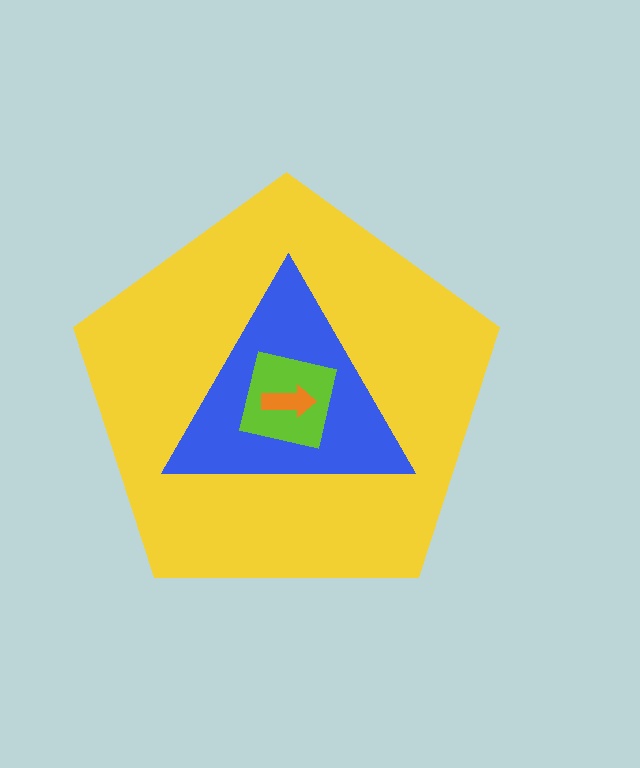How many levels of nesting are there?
4.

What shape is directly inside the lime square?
The orange arrow.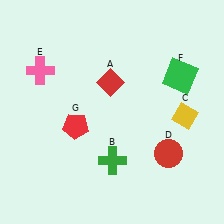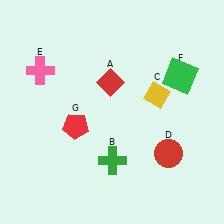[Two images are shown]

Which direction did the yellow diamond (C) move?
The yellow diamond (C) moved left.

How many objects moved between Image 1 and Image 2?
1 object moved between the two images.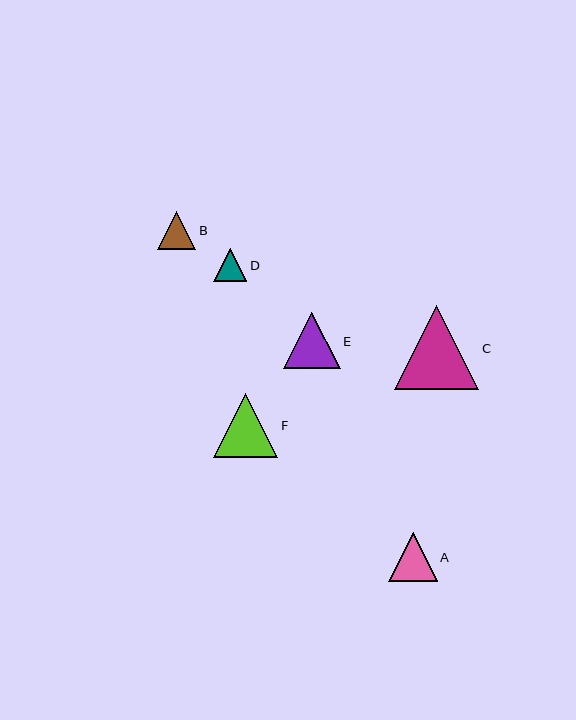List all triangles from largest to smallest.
From largest to smallest: C, F, E, A, B, D.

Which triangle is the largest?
Triangle C is the largest with a size of approximately 84 pixels.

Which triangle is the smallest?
Triangle D is the smallest with a size of approximately 33 pixels.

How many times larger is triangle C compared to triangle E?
Triangle C is approximately 1.5 times the size of triangle E.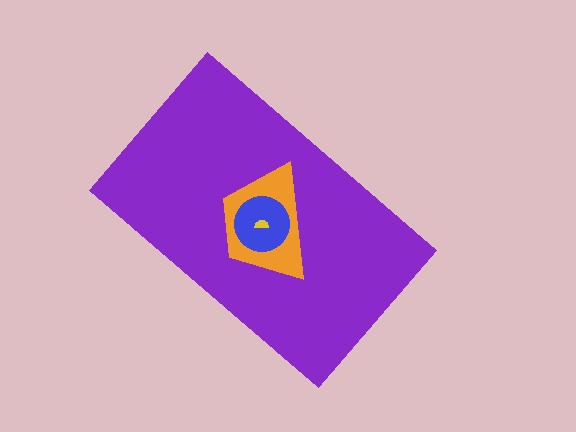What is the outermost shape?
The purple rectangle.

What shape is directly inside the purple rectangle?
The orange trapezoid.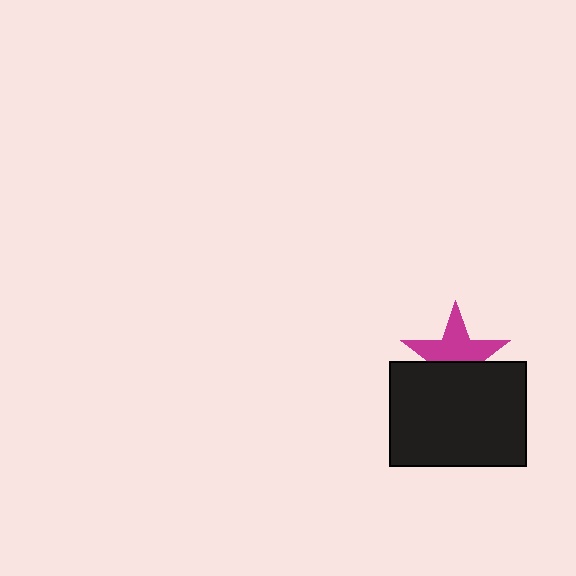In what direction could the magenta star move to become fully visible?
The magenta star could move up. That would shift it out from behind the black rectangle entirely.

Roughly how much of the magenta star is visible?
About half of it is visible (roughly 59%).